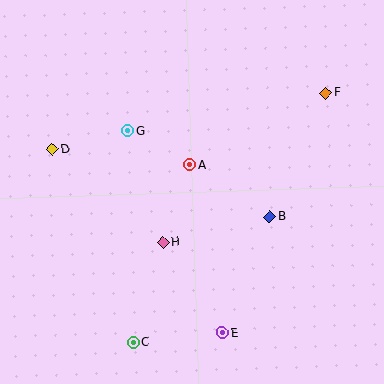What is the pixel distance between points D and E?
The distance between D and E is 250 pixels.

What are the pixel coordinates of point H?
Point H is at (163, 242).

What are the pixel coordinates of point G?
Point G is at (128, 131).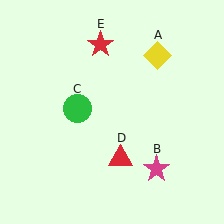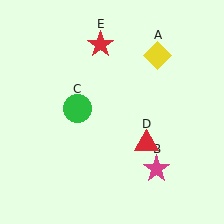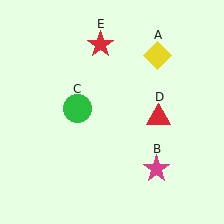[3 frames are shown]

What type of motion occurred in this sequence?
The red triangle (object D) rotated counterclockwise around the center of the scene.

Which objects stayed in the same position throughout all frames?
Yellow diamond (object A) and magenta star (object B) and green circle (object C) and red star (object E) remained stationary.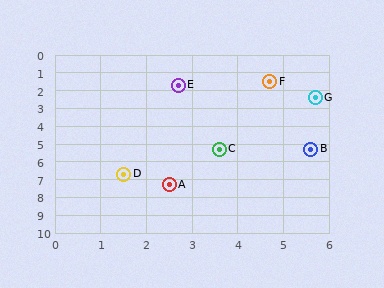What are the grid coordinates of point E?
Point E is at approximately (2.7, 1.7).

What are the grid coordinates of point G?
Point G is at approximately (5.7, 2.4).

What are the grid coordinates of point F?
Point F is at approximately (4.7, 1.5).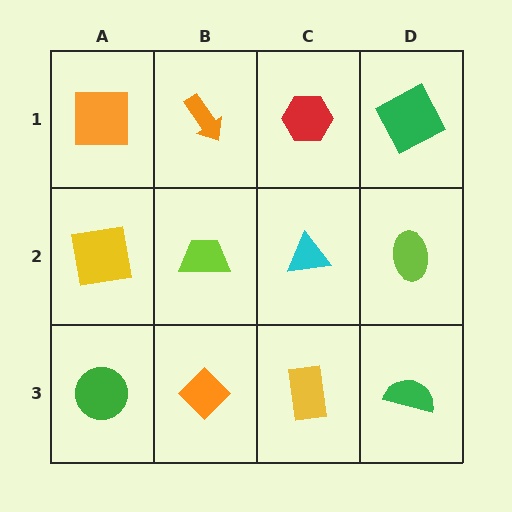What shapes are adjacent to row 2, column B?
An orange arrow (row 1, column B), an orange diamond (row 3, column B), a yellow square (row 2, column A), a cyan triangle (row 2, column C).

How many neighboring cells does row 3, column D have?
2.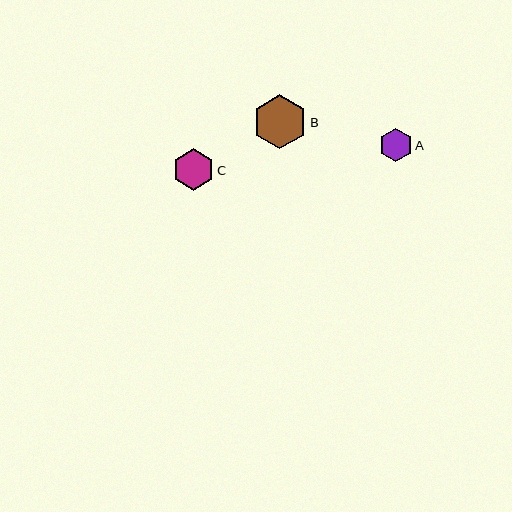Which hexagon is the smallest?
Hexagon A is the smallest with a size of approximately 33 pixels.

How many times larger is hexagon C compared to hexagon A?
Hexagon C is approximately 1.2 times the size of hexagon A.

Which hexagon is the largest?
Hexagon B is the largest with a size of approximately 53 pixels.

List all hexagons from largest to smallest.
From largest to smallest: B, C, A.